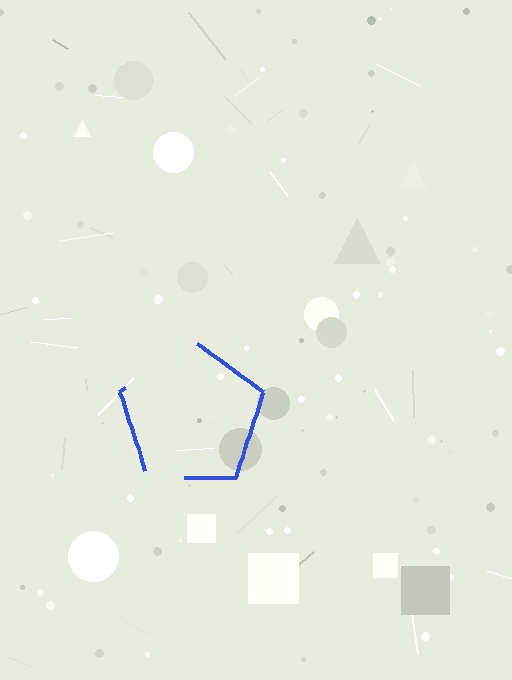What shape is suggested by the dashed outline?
The dashed outline suggests a pentagon.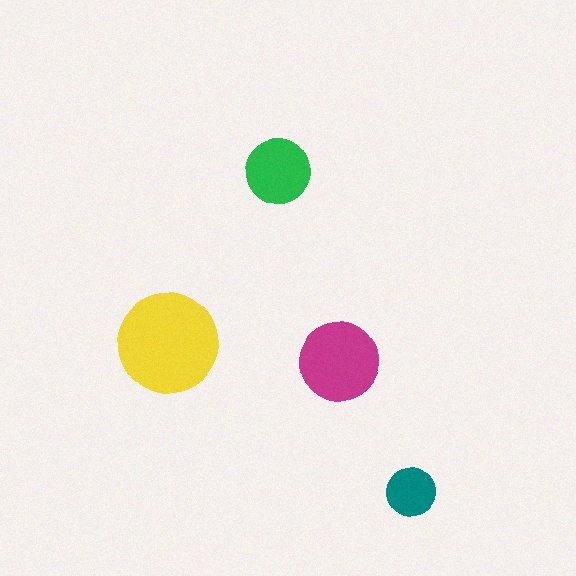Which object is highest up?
The green circle is topmost.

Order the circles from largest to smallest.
the yellow one, the magenta one, the green one, the teal one.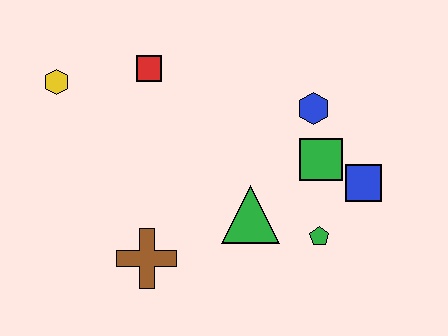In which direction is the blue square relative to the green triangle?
The blue square is to the right of the green triangle.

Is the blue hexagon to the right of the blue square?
No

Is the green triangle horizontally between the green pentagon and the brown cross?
Yes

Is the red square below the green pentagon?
No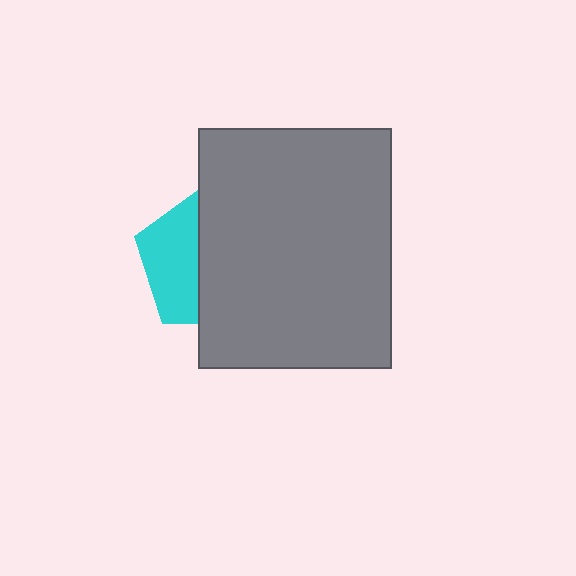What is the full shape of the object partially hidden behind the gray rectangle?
The partially hidden object is a cyan pentagon.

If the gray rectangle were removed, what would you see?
You would see the complete cyan pentagon.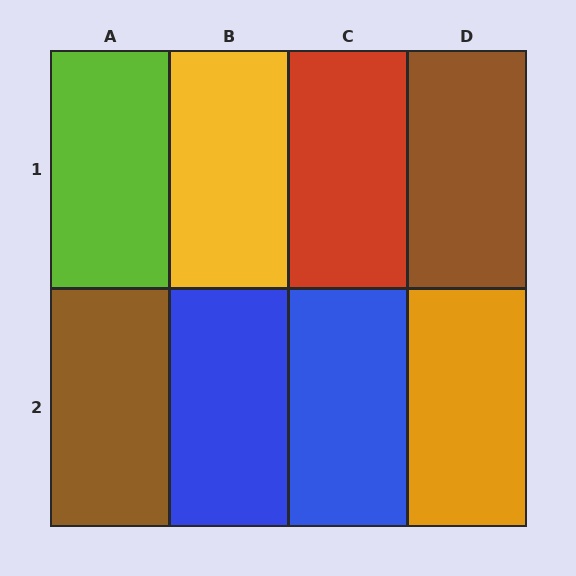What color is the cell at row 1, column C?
Red.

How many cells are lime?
1 cell is lime.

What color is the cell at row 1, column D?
Brown.